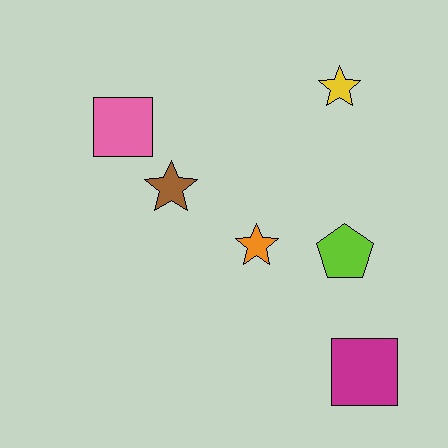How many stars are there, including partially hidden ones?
There are 3 stars.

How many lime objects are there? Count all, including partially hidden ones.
There is 1 lime object.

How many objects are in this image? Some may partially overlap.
There are 6 objects.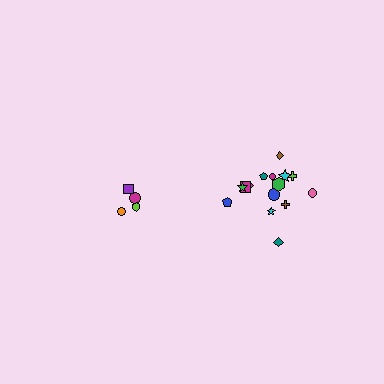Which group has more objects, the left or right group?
The right group.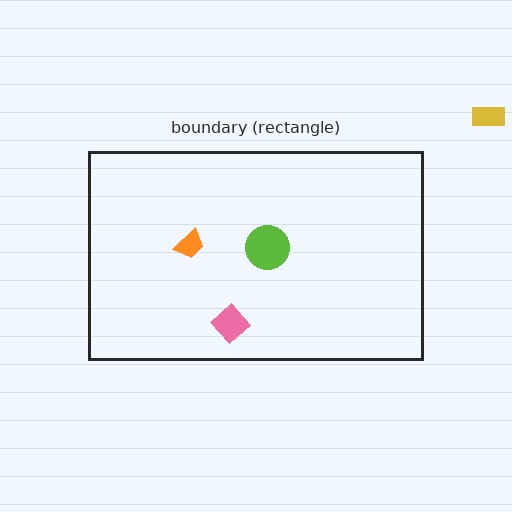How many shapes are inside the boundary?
3 inside, 1 outside.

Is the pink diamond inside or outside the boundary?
Inside.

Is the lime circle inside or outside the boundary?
Inside.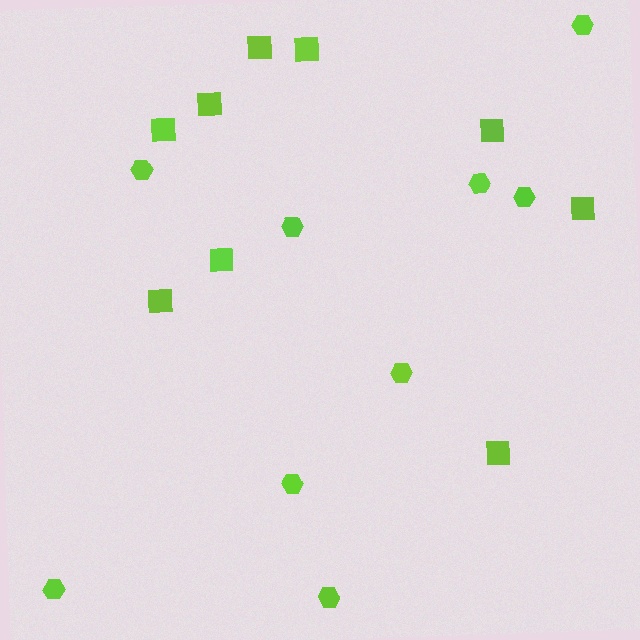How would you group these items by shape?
There are 2 groups: one group of squares (9) and one group of hexagons (9).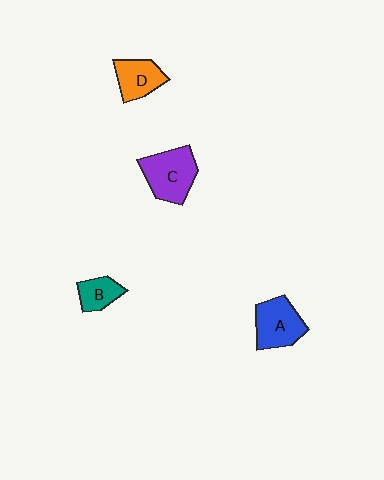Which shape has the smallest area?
Shape B (teal).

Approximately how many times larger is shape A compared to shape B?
Approximately 1.7 times.